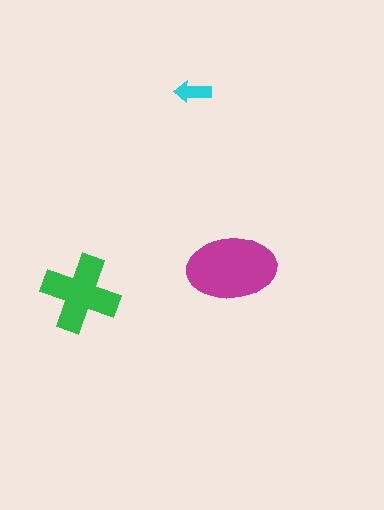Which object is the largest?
The magenta ellipse.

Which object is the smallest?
The cyan arrow.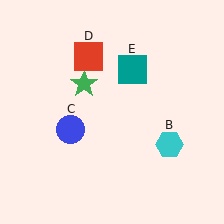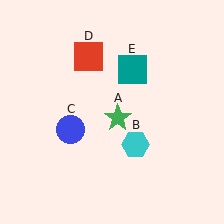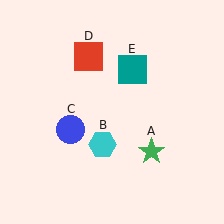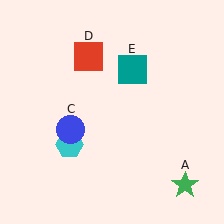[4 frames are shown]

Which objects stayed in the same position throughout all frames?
Blue circle (object C) and red square (object D) and teal square (object E) remained stationary.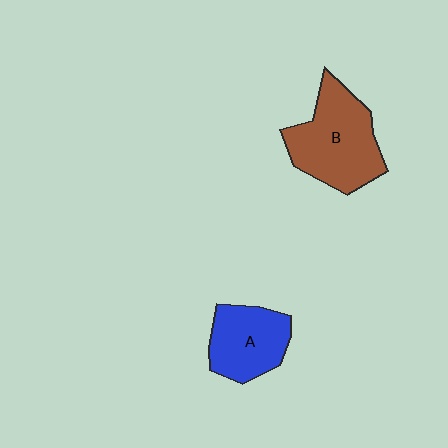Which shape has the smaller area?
Shape A (blue).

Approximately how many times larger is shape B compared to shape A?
Approximately 1.4 times.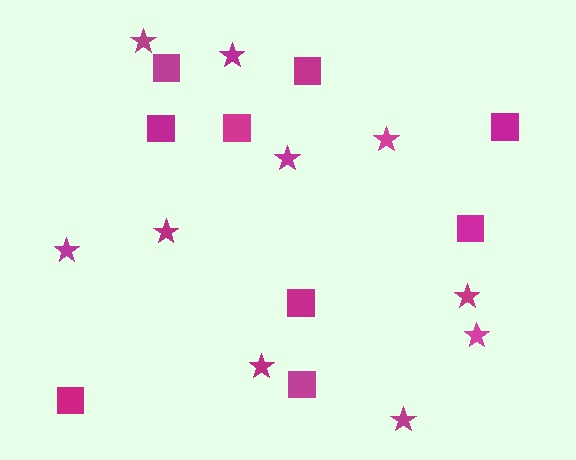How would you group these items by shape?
There are 2 groups: one group of stars (10) and one group of squares (9).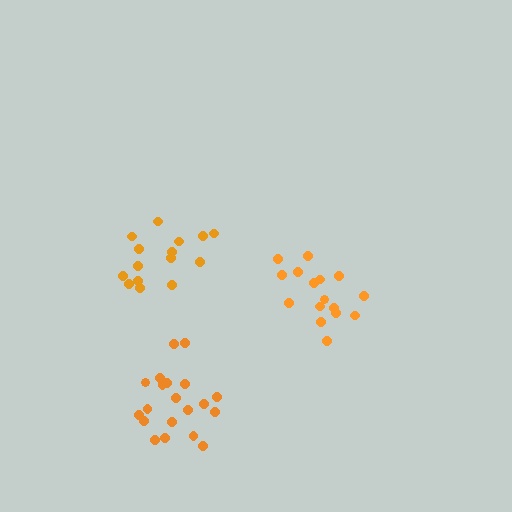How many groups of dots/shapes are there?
There are 3 groups.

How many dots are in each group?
Group 1: 16 dots, Group 2: 20 dots, Group 3: 15 dots (51 total).